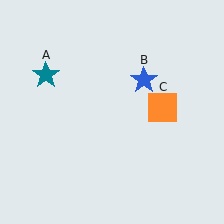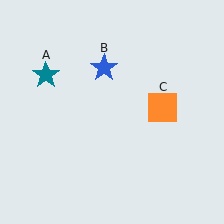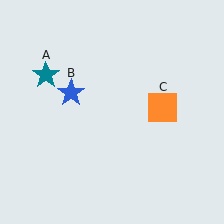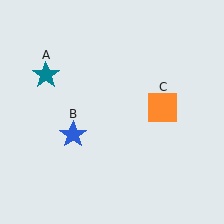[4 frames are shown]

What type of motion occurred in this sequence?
The blue star (object B) rotated counterclockwise around the center of the scene.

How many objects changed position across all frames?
1 object changed position: blue star (object B).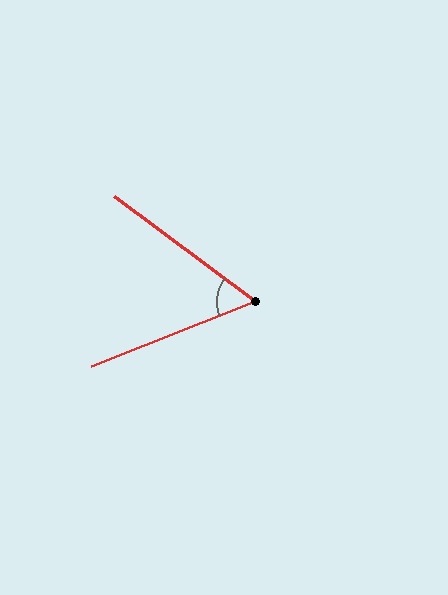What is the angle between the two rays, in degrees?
Approximately 58 degrees.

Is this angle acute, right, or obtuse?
It is acute.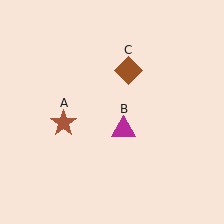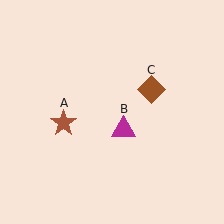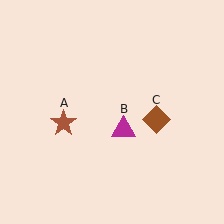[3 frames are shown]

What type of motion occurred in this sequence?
The brown diamond (object C) rotated clockwise around the center of the scene.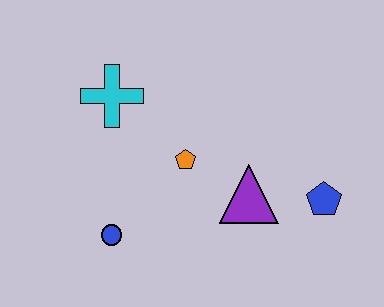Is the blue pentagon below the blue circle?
No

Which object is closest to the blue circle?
The orange pentagon is closest to the blue circle.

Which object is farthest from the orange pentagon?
The blue pentagon is farthest from the orange pentagon.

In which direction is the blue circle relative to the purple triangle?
The blue circle is to the left of the purple triangle.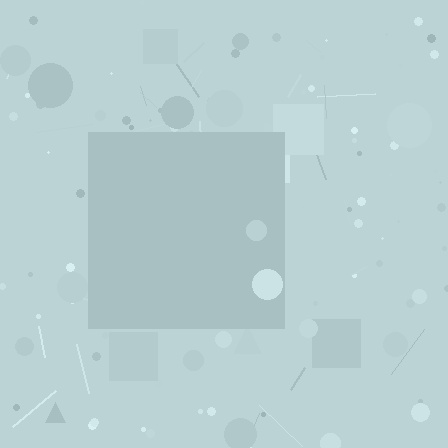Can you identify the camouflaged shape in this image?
The camouflaged shape is a square.